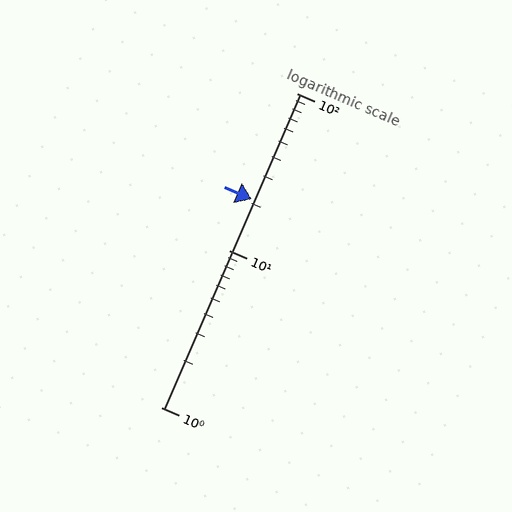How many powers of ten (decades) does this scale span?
The scale spans 2 decades, from 1 to 100.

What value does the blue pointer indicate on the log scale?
The pointer indicates approximately 21.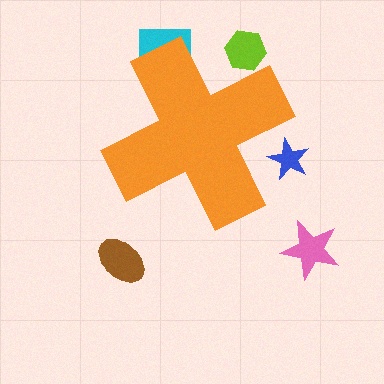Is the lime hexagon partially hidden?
Yes, the lime hexagon is partially hidden behind the orange cross.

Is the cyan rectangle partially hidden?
Yes, the cyan rectangle is partially hidden behind the orange cross.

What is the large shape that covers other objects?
An orange cross.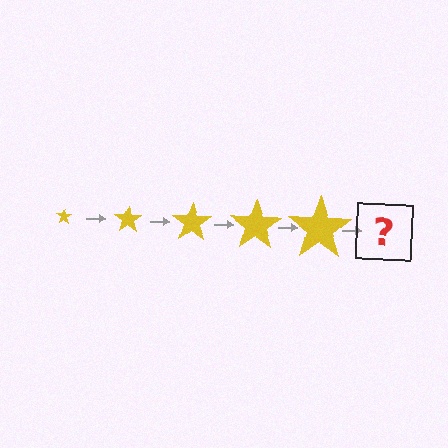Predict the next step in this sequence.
The next step is a yellow star, larger than the previous one.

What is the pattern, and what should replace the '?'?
The pattern is that the star gets progressively larger each step. The '?' should be a yellow star, larger than the previous one.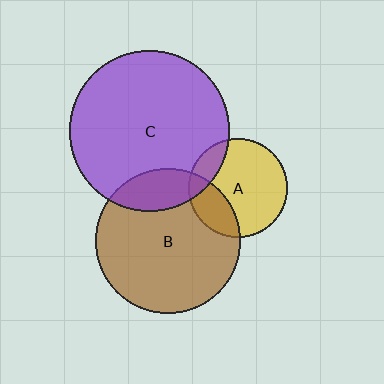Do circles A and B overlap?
Yes.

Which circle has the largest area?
Circle C (purple).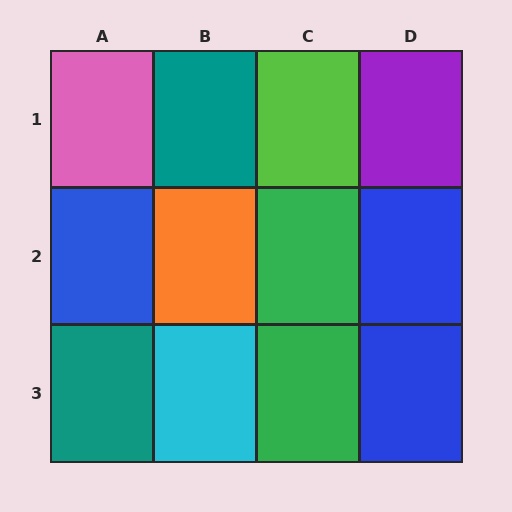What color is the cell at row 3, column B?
Cyan.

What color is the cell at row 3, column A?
Teal.